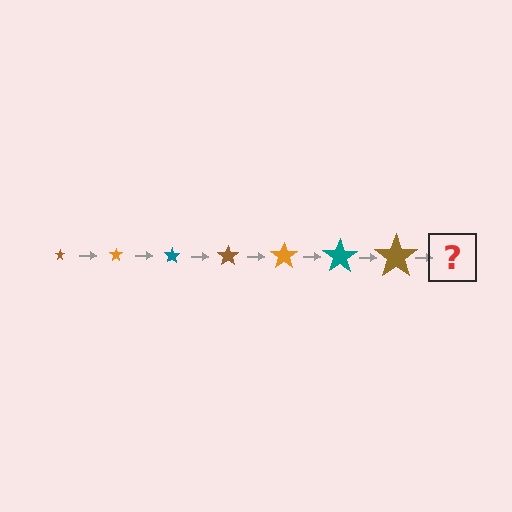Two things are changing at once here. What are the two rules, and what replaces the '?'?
The two rules are that the star grows larger each step and the color cycles through brown, orange, and teal. The '?' should be an orange star, larger than the previous one.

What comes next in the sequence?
The next element should be an orange star, larger than the previous one.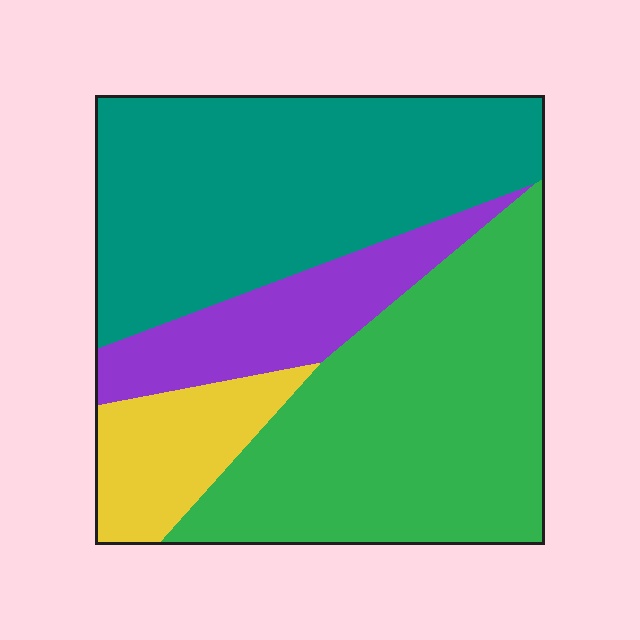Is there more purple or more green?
Green.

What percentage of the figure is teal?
Teal covers about 40% of the figure.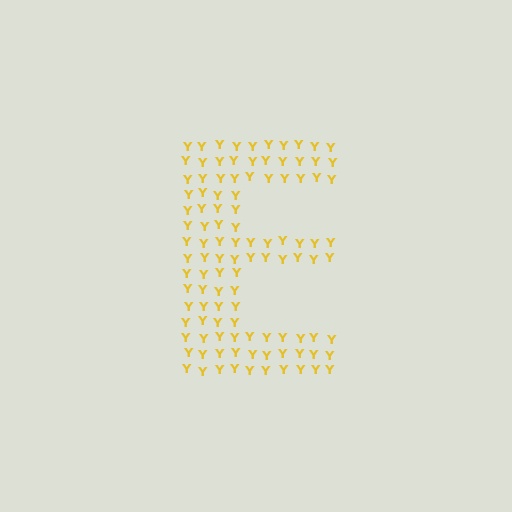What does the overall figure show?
The overall figure shows the letter E.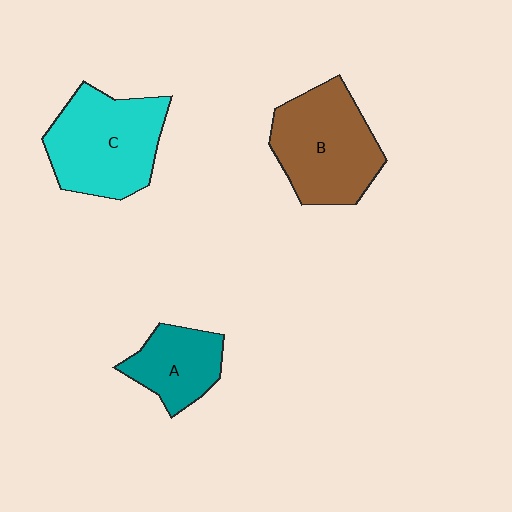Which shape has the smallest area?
Shape A (teal).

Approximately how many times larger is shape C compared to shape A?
Approximately 1.7 times.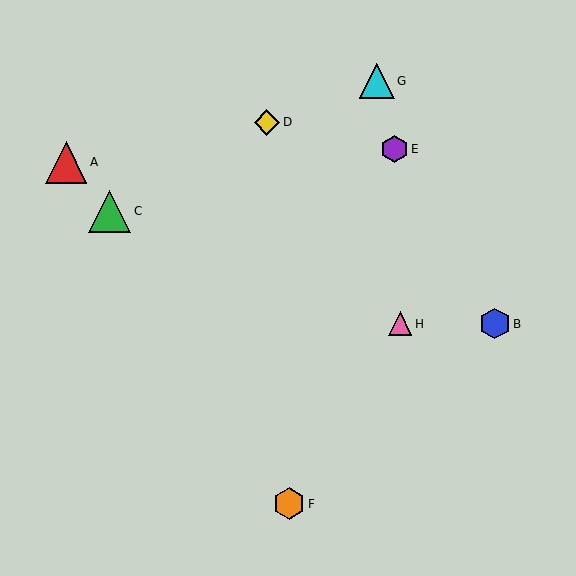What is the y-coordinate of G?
Object G is at y≈81.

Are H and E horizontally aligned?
No, H is at y≈324 and E is at y≈149.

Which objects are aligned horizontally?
Objects B, H are aligned horizontally.